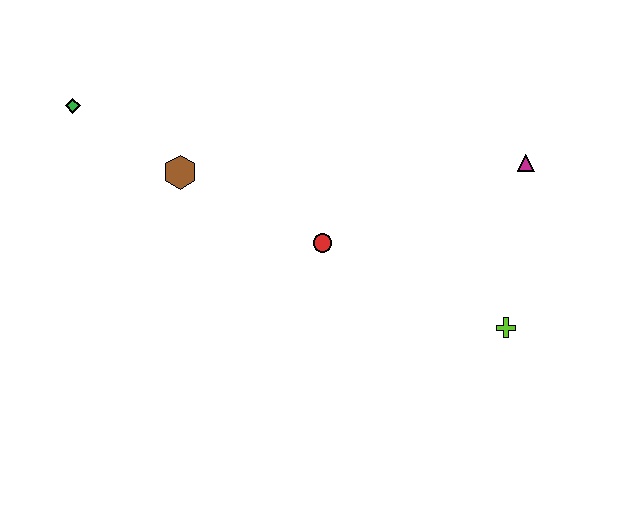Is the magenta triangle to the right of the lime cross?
Yes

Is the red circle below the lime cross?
No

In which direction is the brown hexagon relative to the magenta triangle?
The brown hexagon is to the left of the magenta triangle.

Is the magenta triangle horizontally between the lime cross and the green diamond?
No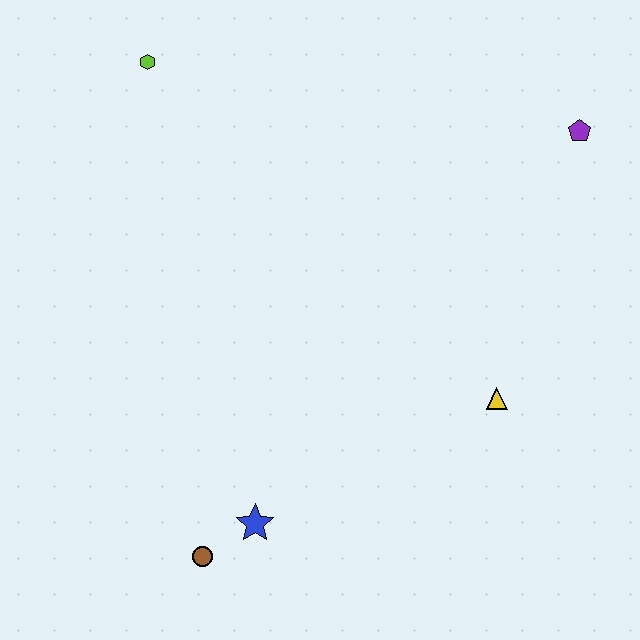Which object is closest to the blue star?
The brown circle is closest to the blue star.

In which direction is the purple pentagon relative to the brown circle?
The purple pentagon is above the brown circle.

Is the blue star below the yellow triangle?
Yes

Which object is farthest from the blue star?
The purple pentagon is farthest from the blue star.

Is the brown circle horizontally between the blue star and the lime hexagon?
Yes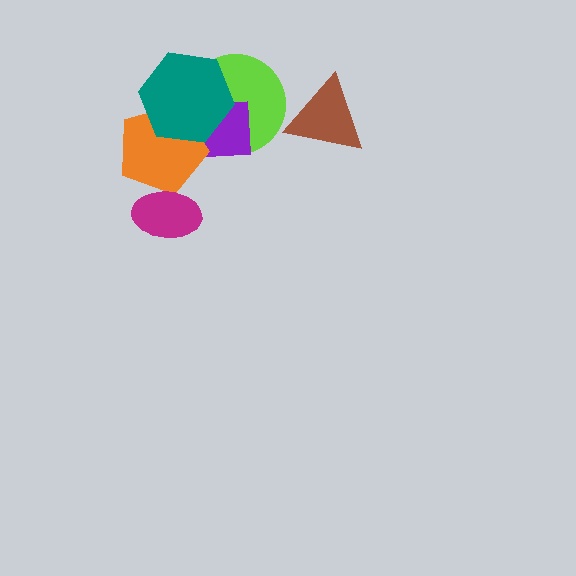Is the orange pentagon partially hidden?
Yes, it is partially covered by another shape.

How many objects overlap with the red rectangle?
4 objects overlap with the red rectangle.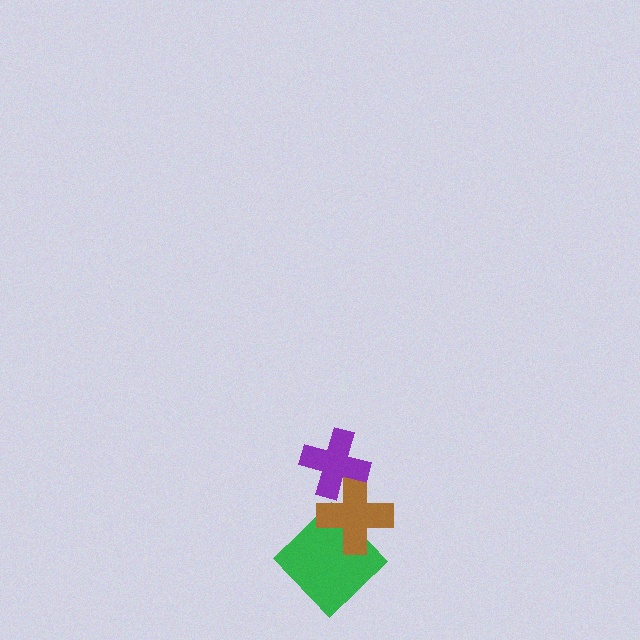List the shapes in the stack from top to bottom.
From top to bottom: the purple cross, the brown cross, the green diamond.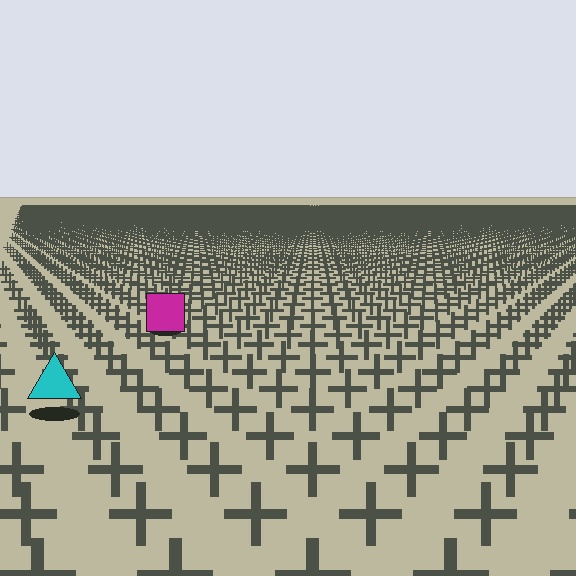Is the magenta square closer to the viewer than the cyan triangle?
No. The cyan triangle is closer — you can tell from the texture gradient: the ground texture is coarser near it.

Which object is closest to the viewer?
The cyan triangle is closest. The texture marks near it are larger and more spread out.